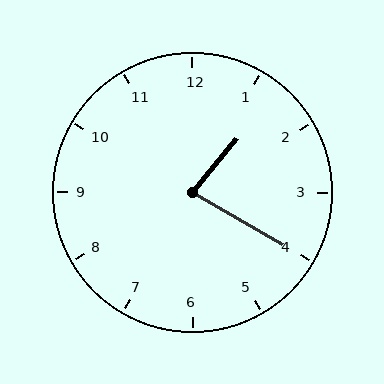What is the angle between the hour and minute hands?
Approximately 80 degrees.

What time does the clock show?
1:20.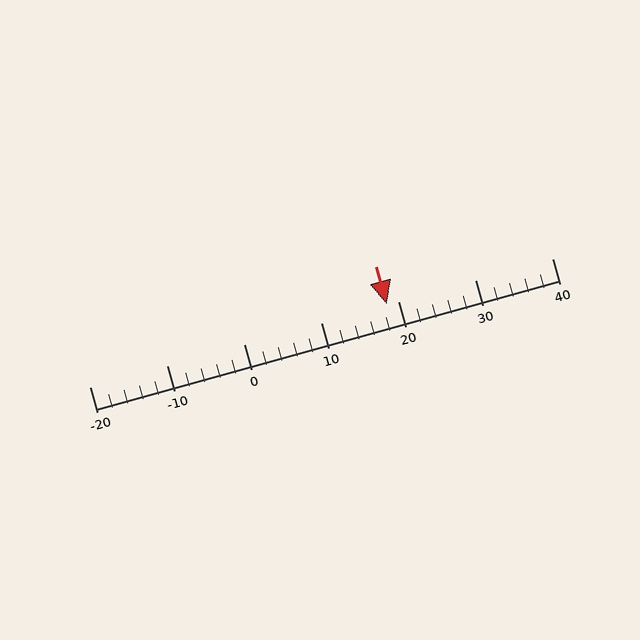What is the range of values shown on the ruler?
The ruler shows values from -20 to 40.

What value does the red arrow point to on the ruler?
The red arrow points to approximately 19.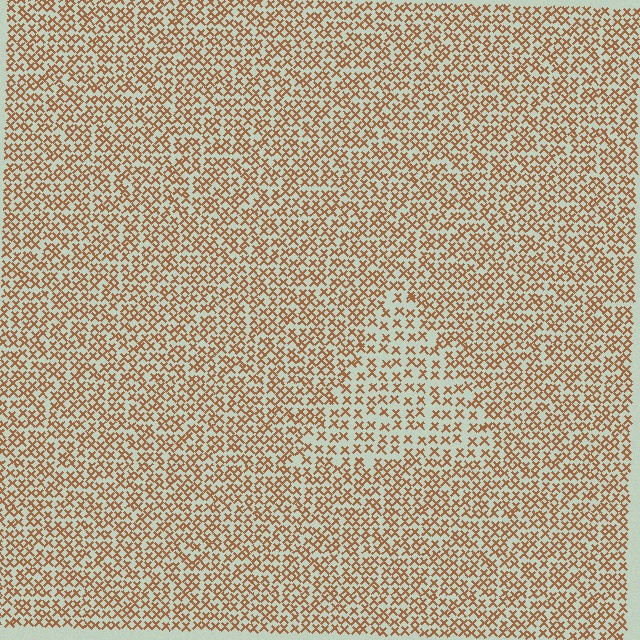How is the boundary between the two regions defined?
The boundary is defined by a change in element density (approximately 1.6x ratio). All elements are the same color, size, and shape.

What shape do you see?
I see a triangle.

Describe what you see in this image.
The image contains small brown elements arranged at two different densities. A triangle-shaped region is visible where the elements are less densely packed than the surrounding area.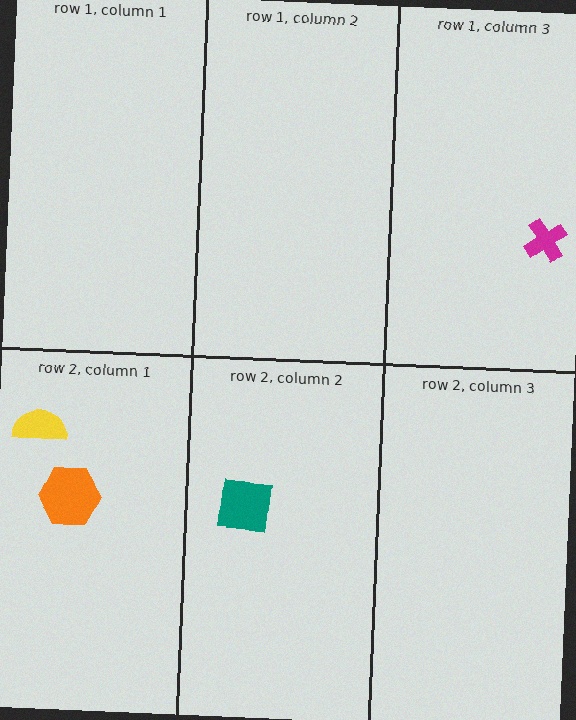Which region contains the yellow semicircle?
The row 2, column 1 region.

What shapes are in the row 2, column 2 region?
The teal square.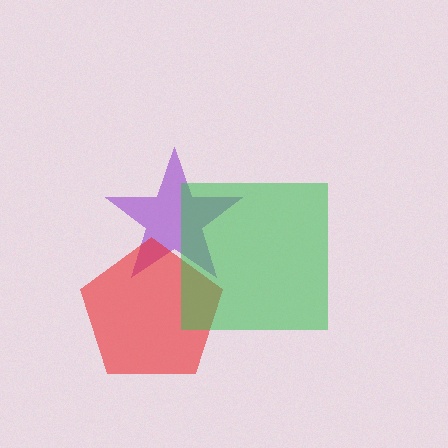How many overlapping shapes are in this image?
There are 3 overlapping shapes in the image.